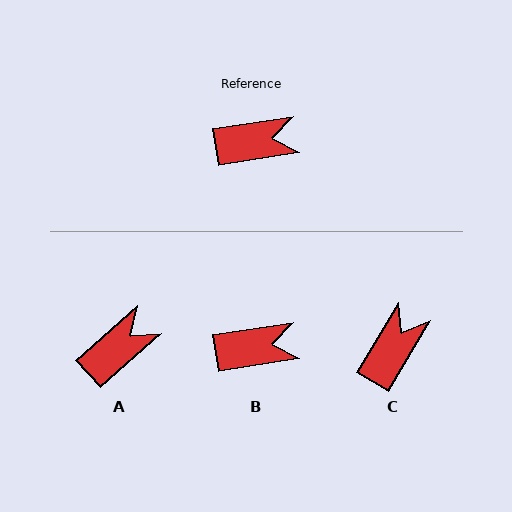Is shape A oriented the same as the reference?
No, it is off by about 33 degrees.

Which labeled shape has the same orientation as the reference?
B.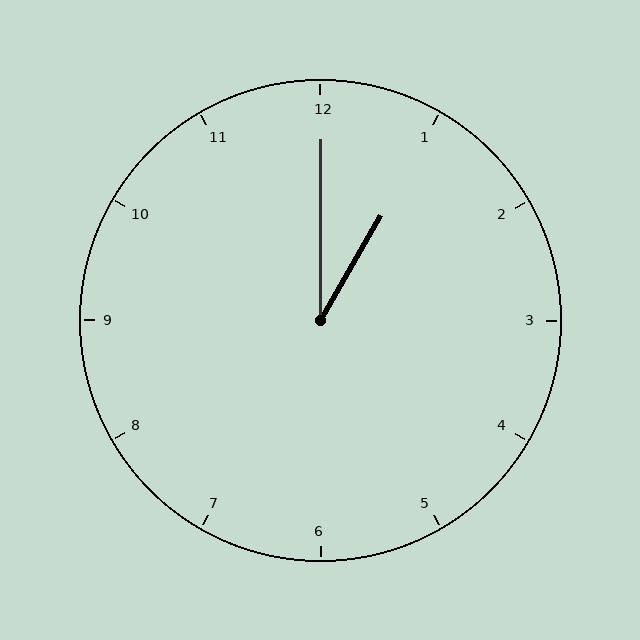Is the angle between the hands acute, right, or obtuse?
It is acute.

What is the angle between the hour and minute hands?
Approximately 30 degrees.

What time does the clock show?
1:00.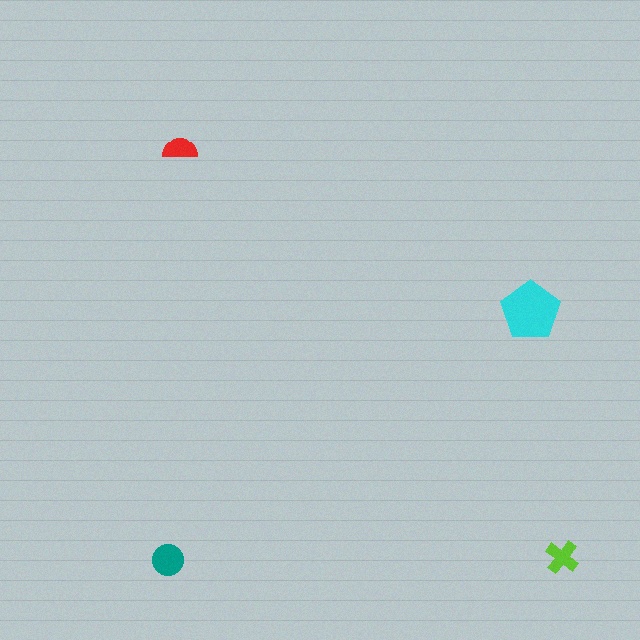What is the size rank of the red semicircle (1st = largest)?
4th.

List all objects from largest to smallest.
The cyan pentagon, the teal circle, the lime cross, the red semicircle.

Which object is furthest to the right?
The lime cross is rightmost.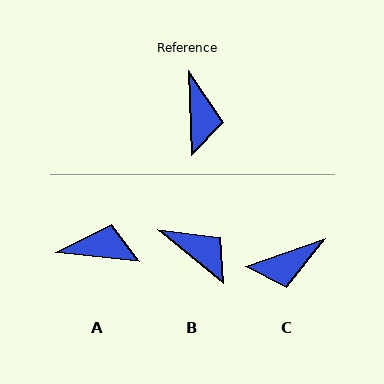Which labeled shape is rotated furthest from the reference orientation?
A, about 82 degrees away.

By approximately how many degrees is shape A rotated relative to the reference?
Approximately 82 degrees counter-clockwise.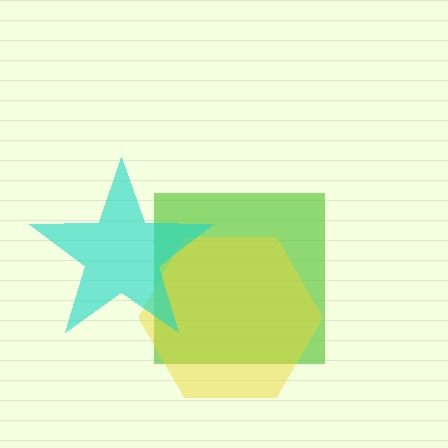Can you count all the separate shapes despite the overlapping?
Yes, there are 3 separate shapes.